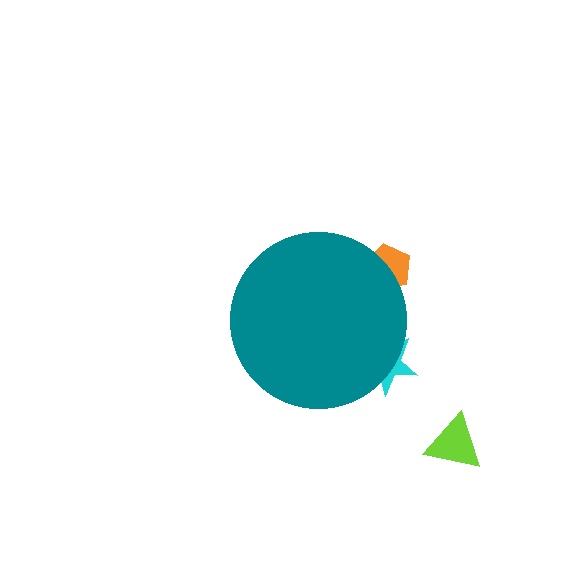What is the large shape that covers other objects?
A teal circle.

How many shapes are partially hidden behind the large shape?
2 shapes are partially hidden.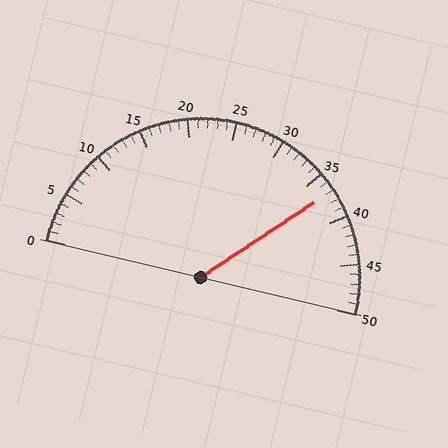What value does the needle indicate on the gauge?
The needle indicates approximately 37.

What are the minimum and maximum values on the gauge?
The gauge ranges from 0 to 50.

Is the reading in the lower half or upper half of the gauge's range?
The reading is in the upper half of the range (0 to 50).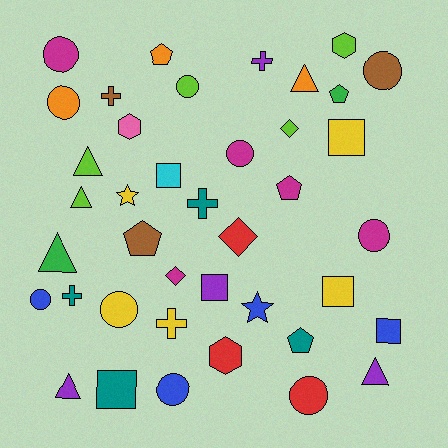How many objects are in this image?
There are 40 objects.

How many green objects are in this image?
There are 2 green objects.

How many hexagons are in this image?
There are 3 hexagons.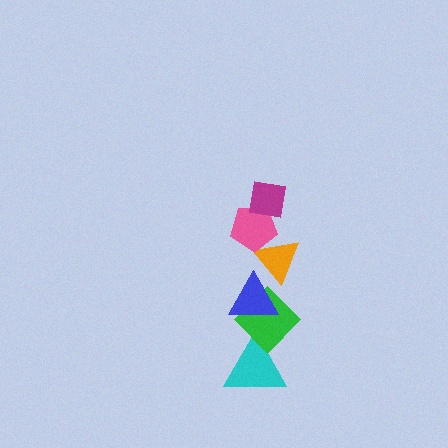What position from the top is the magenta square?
The magenta square is 1st from the top.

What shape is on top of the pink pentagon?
The magenta square is on top of the pink pentagon.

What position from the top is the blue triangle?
The blue triangle is 4th from the top.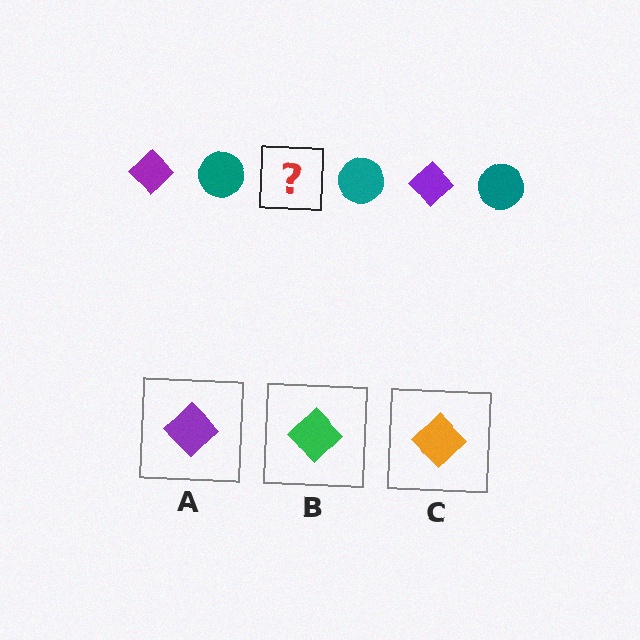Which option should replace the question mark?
Option A.